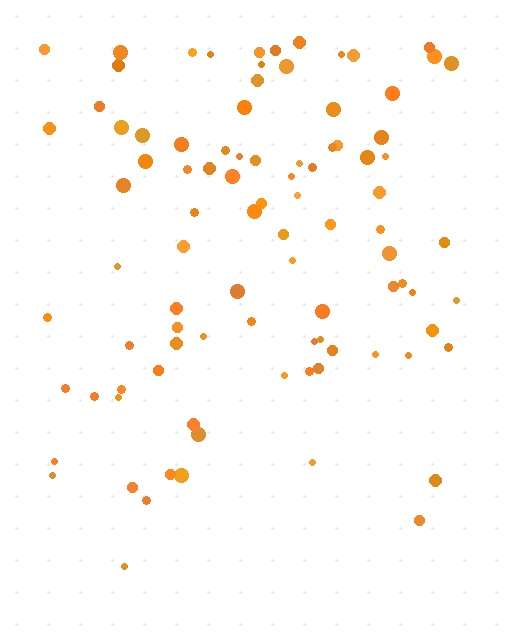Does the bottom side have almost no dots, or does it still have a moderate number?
Still a moderate number, just noticeably fewer than the top.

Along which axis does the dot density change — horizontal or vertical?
Vertical.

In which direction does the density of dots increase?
From bottom to top, with the top side densest.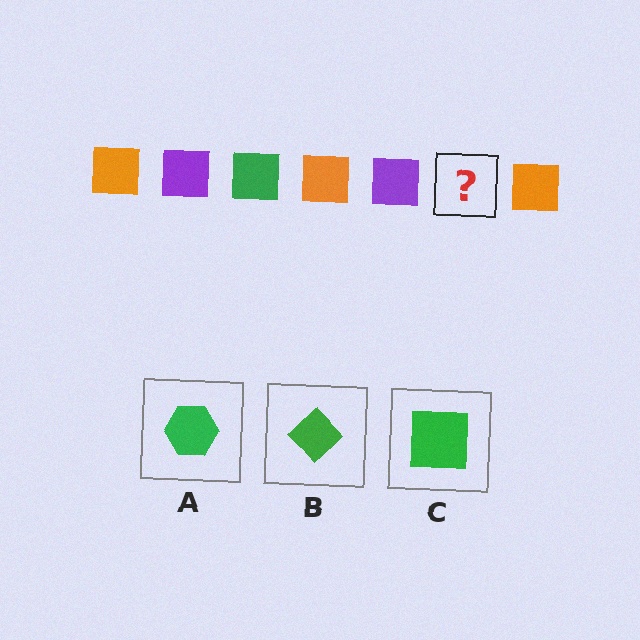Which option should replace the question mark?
Option C.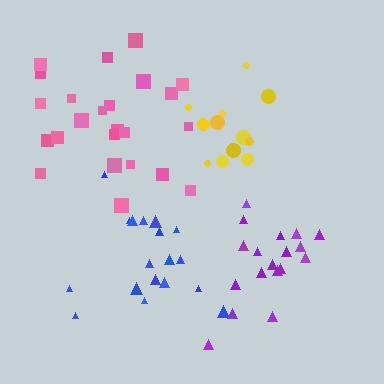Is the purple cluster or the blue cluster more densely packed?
Purple.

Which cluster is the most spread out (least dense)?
Pink.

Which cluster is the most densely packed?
Yellow.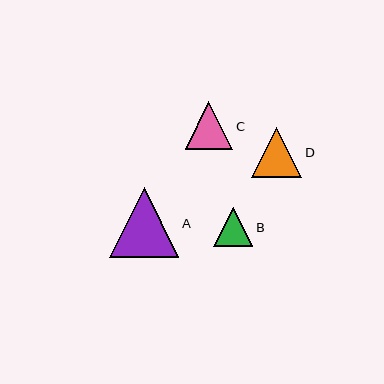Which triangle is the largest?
Triangle A is the largest with a size of approximately 69 pixels.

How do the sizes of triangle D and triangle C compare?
Triangle D and triangle C are approximately the same size.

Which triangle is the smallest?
Triangle B is the smallest with a size of approximately 39 pixels.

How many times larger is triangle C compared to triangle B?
Triangle C is approximately 1.2 times the size of triangle B.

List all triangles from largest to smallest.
From largest to smallest: A, D, C, B.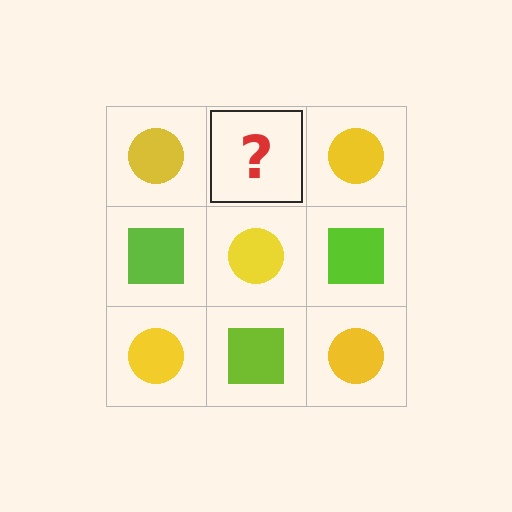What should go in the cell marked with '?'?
The missing cell should contain a lime square.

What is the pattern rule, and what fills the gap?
The rule is that it alternates yellow circle and lime square in a checkerboard pattern. The gap should be filled with a lime square.